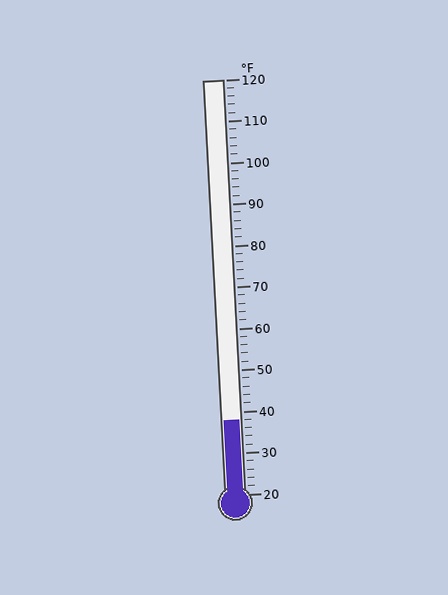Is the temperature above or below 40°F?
The temperature is below 40°F.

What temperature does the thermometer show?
The thermometer shows approximately 38°F.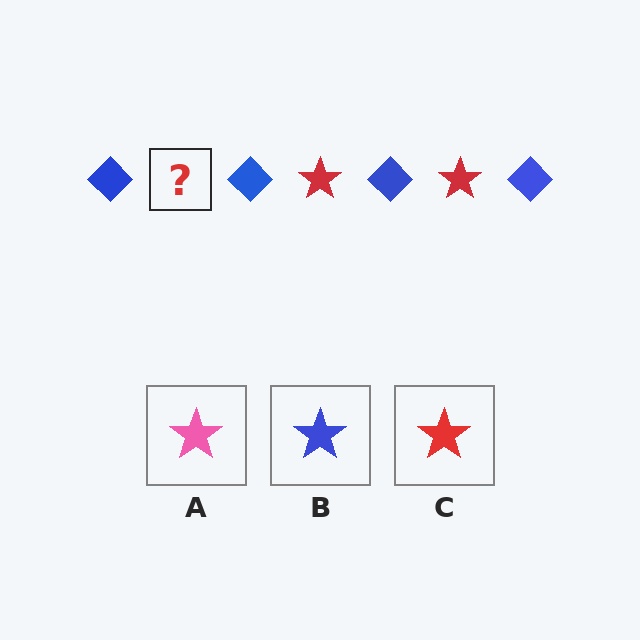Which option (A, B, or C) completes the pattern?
C.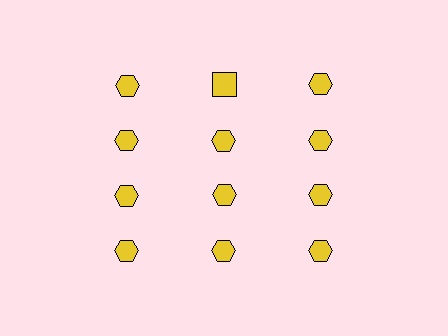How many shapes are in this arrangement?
There are 12 shapes arranged in a grid pattern.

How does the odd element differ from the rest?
It has a different shape: square instead of hexagon.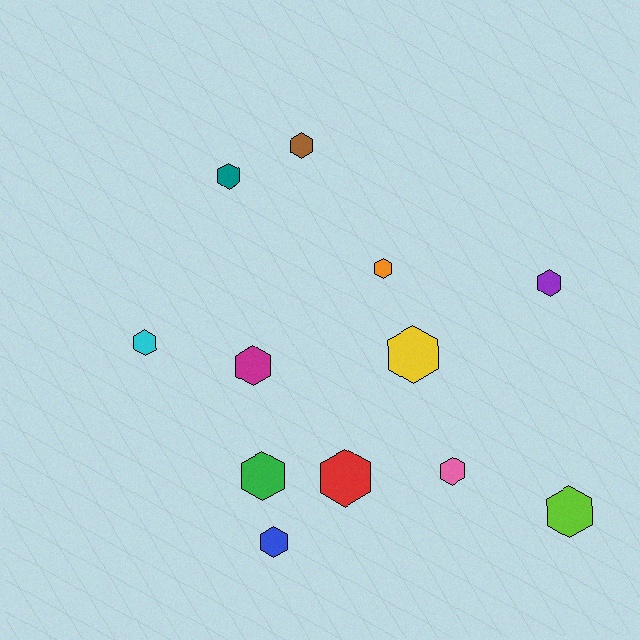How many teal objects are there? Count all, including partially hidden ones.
There is 1 teal object.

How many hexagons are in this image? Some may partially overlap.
There are 12 hexagons.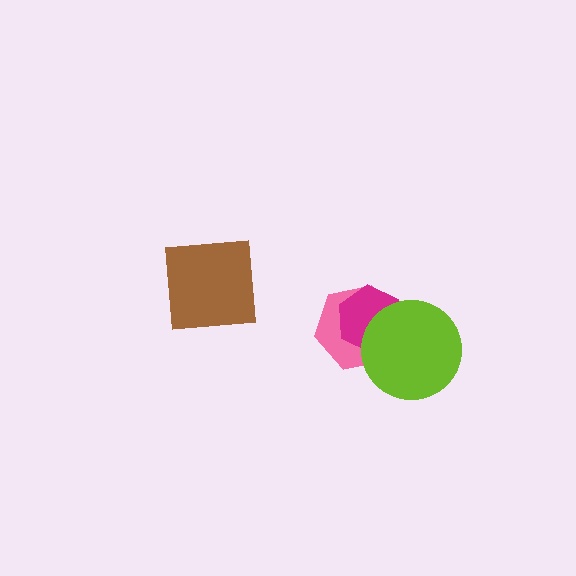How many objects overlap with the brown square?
0 objects overlap with the brown square.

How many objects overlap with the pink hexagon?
2 objects overlap with the pink hexagon.